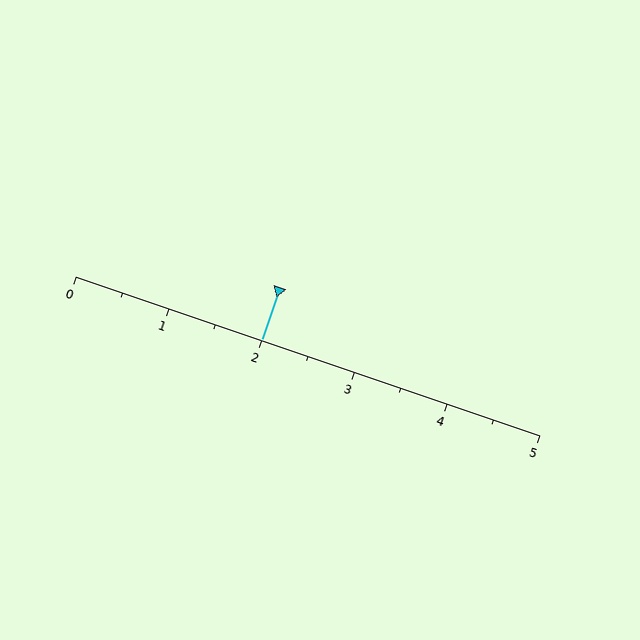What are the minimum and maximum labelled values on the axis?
The axis runs from 0 to 5.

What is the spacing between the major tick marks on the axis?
The major ticks are spaced 1 apart.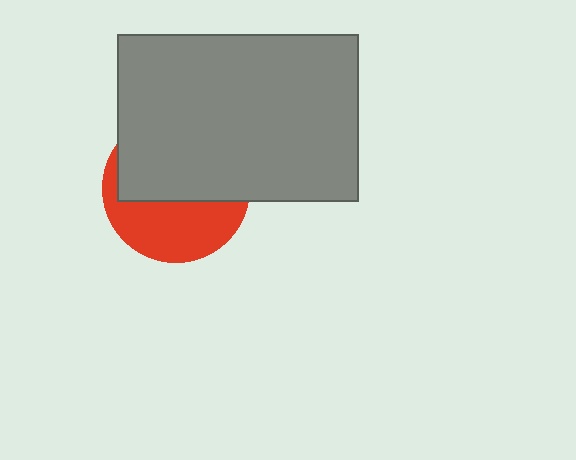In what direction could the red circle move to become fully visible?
The red circle could move down. That would shift it out from behind the gray rectangle entirely.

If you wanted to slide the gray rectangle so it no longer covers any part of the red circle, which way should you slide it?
Slide it up — that is the most direct way to separate the two shapes.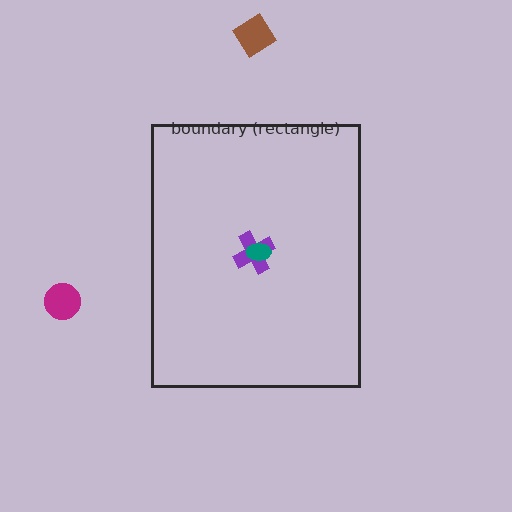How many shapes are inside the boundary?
2 inside, 2 outside.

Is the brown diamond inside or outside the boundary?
Outside.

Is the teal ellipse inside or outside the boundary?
Inside.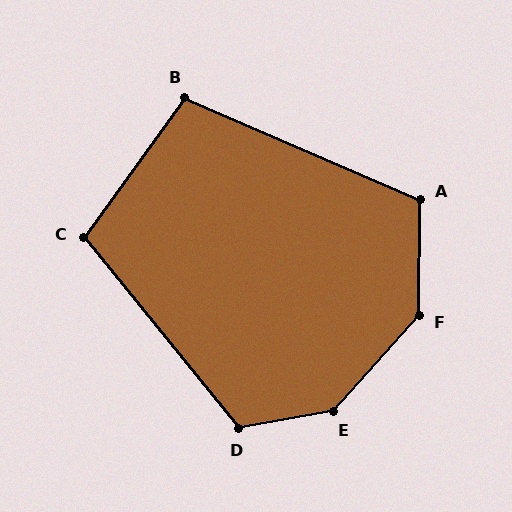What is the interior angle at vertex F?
Approximately 139 degrees (obtuse).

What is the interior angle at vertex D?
Approximately 119 degrees (obtuse).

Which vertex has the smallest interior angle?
B, at approximately 103 degrees.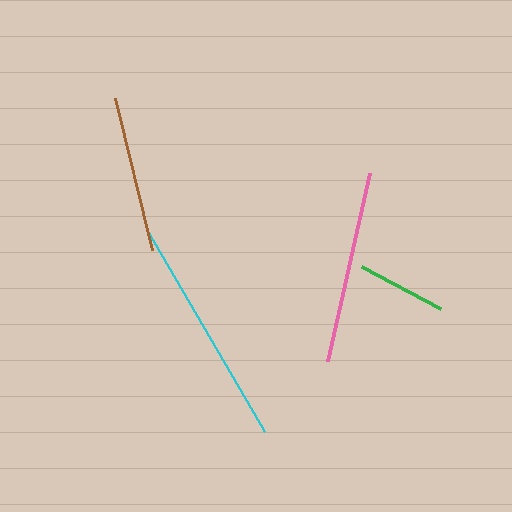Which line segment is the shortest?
The green line is the shortest at approximately 90 pixels.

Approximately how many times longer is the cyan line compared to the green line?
The cyan line is approximately 2.6 times the length of the green line.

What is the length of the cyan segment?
The cyan segment is approximately 231 pixels long.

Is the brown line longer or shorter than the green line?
The brown line is longer than the green line.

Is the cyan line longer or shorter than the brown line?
The cyan line is longer than the brown line.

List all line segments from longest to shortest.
From longest to shortest: cyan, pink, brown, green.